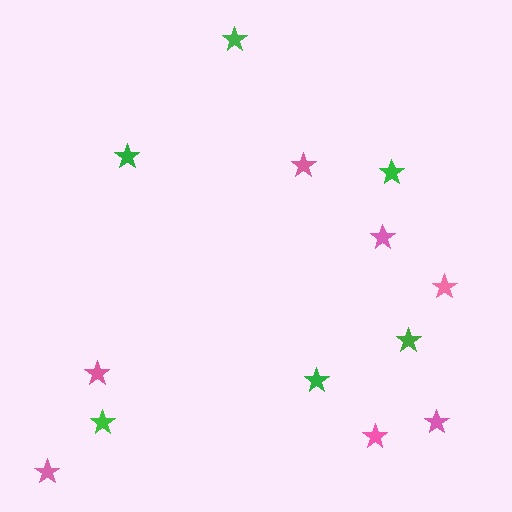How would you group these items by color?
There are 2 groups: one group of green stars (6) and one group of pink stars (7).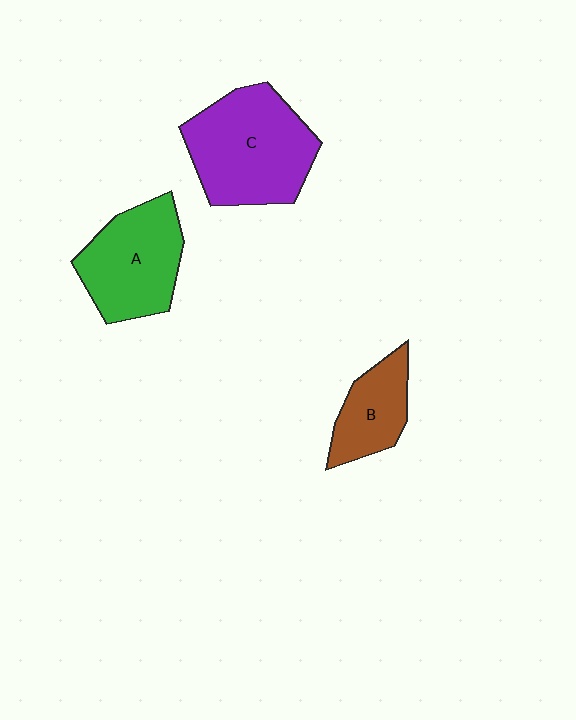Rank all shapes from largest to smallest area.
From largest to smallest: C (purple), A (green), B (brown).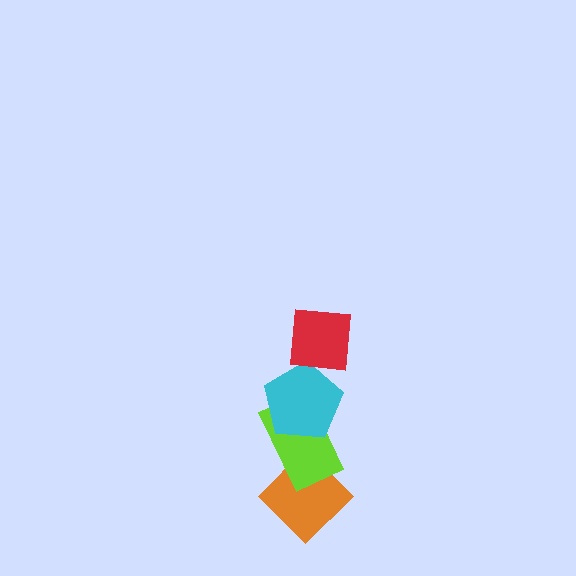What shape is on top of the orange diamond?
The lime rectangle is on top of the orange diamond.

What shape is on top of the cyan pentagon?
The red square is on top of the cyan pentagon.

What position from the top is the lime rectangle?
The lime rectangle is 3rd from the top.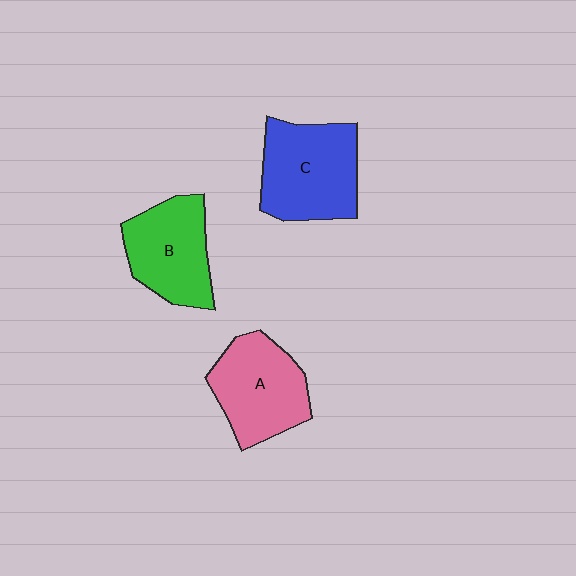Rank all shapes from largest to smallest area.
From largest to smallest: C (blue), A (pink), B (green).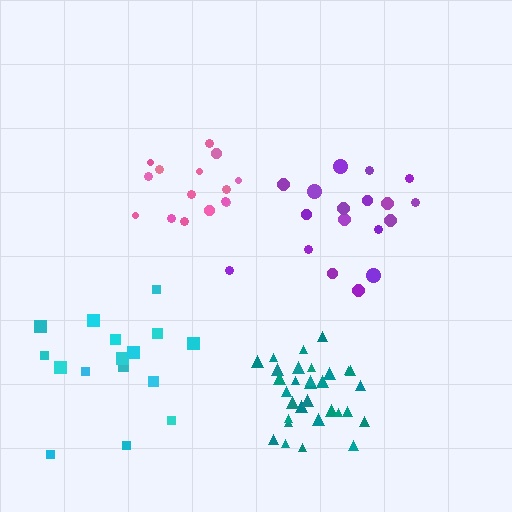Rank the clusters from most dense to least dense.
teal, pink, purple, cyan.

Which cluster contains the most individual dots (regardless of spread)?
Teal (32).